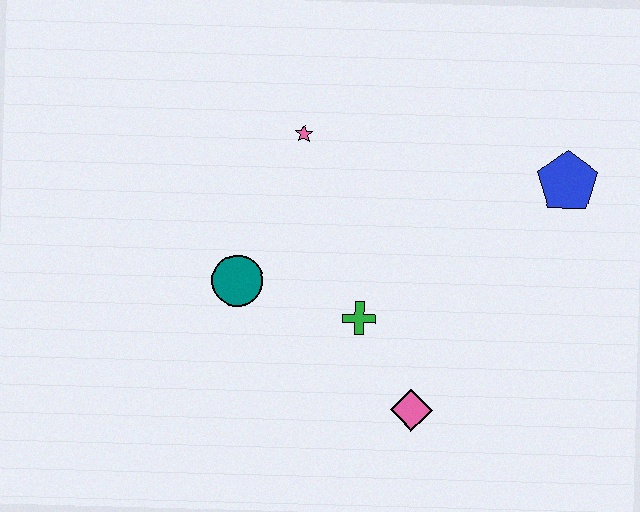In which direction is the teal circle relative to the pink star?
The teal circle is below the pink star.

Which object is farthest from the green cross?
The blue pentagon is farthest from the green cross.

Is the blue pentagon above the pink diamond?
Yes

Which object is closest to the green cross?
The pink diamond is closest to the green cross.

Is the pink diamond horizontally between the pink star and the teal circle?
No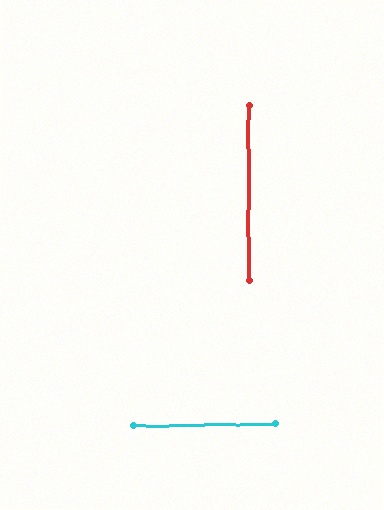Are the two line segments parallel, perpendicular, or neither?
Perpendicular — they meet at approximately 89°.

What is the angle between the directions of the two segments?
Approximately 89 degrees.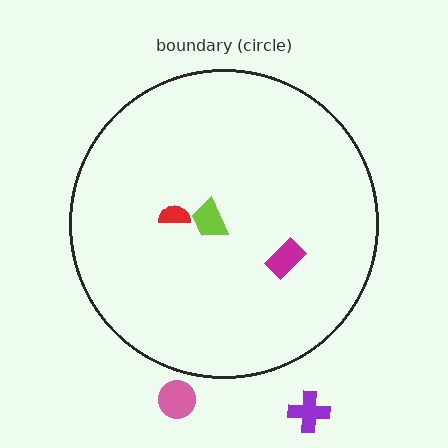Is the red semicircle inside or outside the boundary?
Inside.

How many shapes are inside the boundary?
3 inside, 2 outside.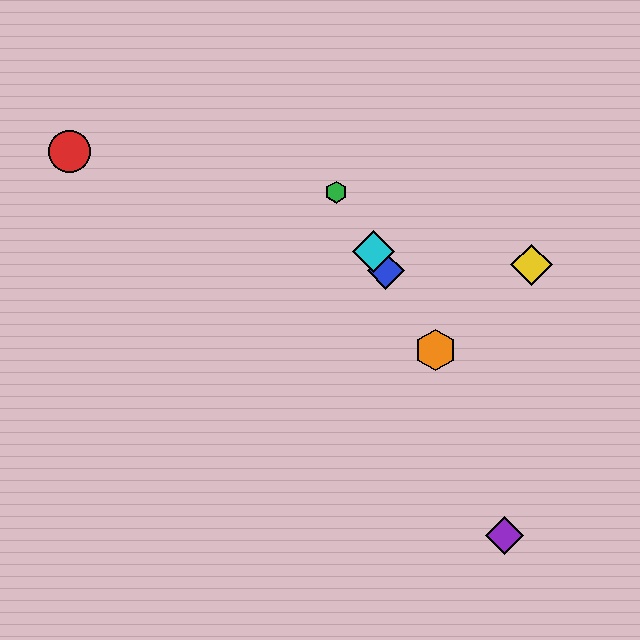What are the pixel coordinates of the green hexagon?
The green hexagon is at (336, 192).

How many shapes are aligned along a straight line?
4 shapes (the blue diamond, the green hexagon, the orange hexagon, the cyan diamond) are aligned along a straight line.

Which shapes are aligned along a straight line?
The blue diamond, the green hexagon, the orange hexagon, the cyan diamond are aligned along a straight line.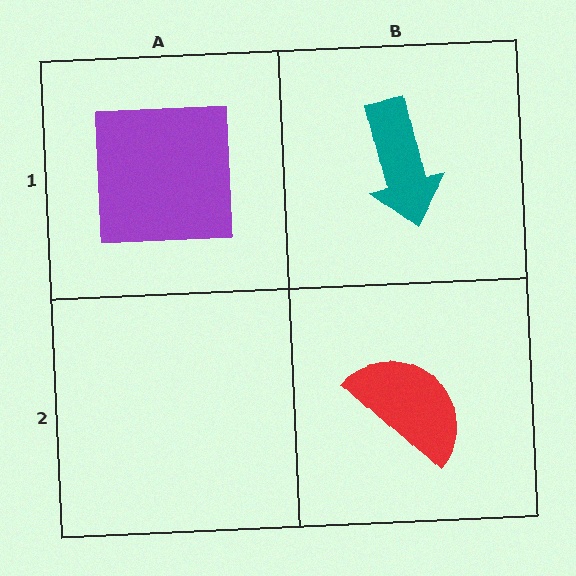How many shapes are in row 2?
1 shape.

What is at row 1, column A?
A purple square.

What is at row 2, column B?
A red semicircle.